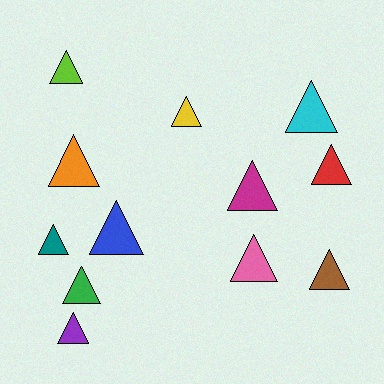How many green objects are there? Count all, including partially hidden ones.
There is 1 green object.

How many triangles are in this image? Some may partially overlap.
There are 12 triangles.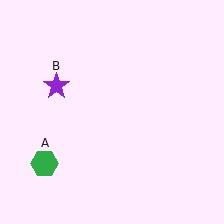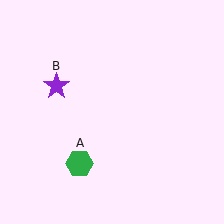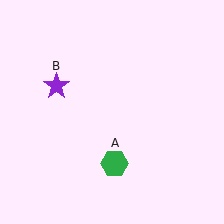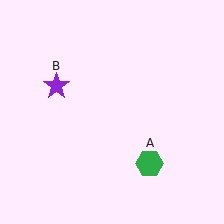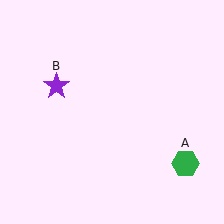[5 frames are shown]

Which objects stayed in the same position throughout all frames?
Purple star (object B) remained stationary.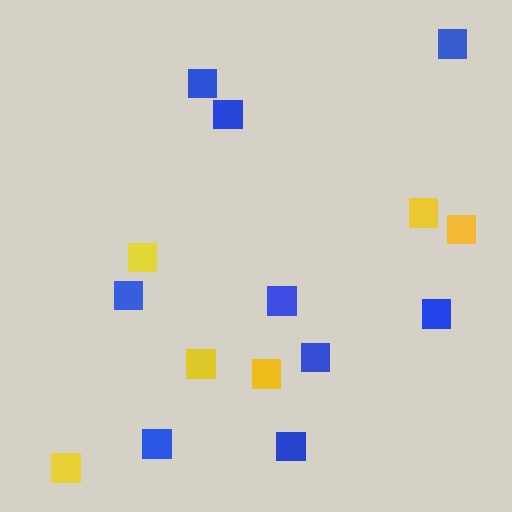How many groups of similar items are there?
There are 2 groups: one group of yellow squares (6) and one group of blue squares (9).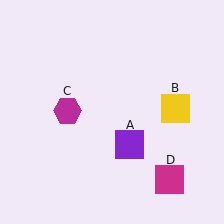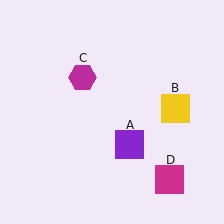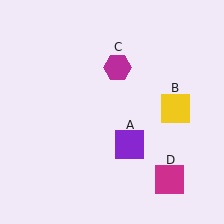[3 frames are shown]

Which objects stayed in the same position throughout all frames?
Purple square (object A) and yellow square (object B) and magenta square (object D) remained stationary.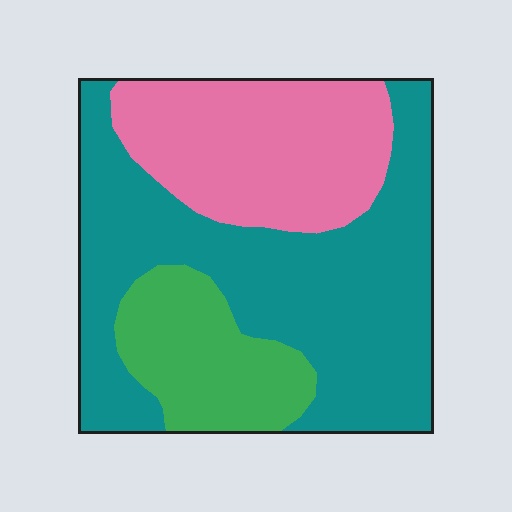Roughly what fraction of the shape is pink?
Pink covers roughly 30% of the shape.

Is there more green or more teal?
Teal.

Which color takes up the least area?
Green, at roughly 20%.